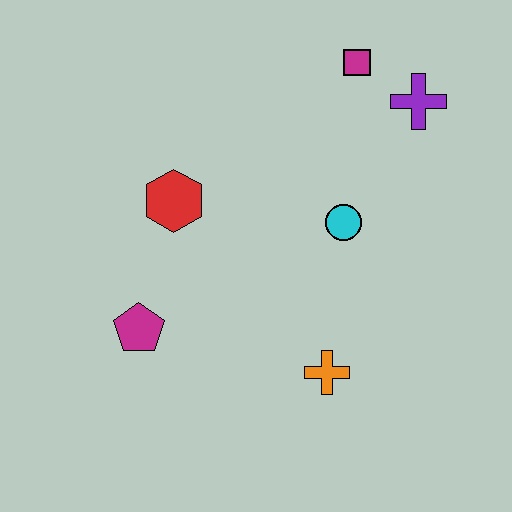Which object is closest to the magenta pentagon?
The red hexagon is closest to the magenta pentagon.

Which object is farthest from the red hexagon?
The purple cross is farthest from the red hexagon.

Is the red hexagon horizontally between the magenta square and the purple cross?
No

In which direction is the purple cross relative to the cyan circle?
The purple cross is above the cyan circle.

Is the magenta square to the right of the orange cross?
Yes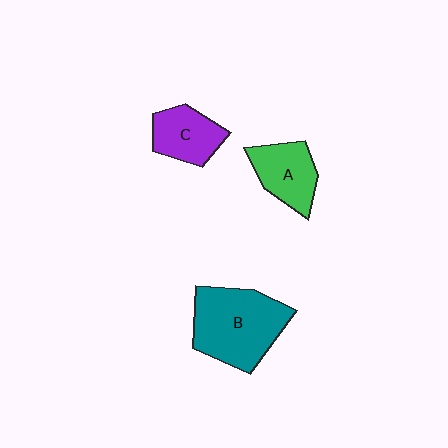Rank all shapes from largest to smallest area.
From largest to smallest: B (teal), A (green), C (purple).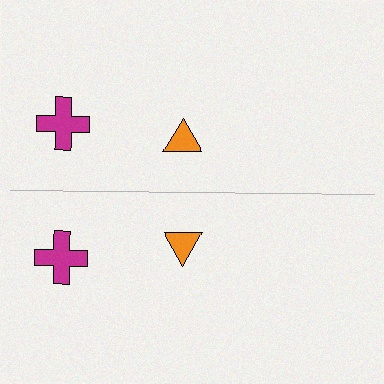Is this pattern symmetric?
Yes, this pattern has bilateral (reflection) symmetry.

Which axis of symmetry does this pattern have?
The pattern has a horizontal axis of symmetry running through the center of the image.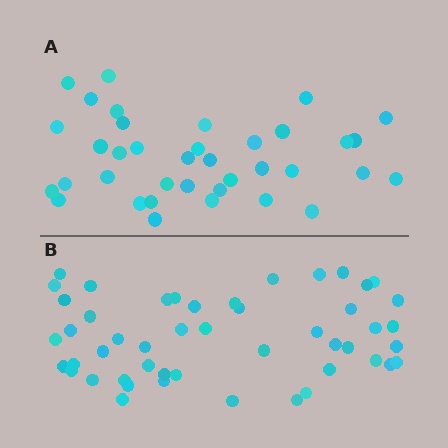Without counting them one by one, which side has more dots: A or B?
Region B (the bottom region) has more dots.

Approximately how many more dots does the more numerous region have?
Region B has roughly 12 or so more dots than region A.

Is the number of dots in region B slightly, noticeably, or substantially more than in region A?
Region B has noticeably more, but not dramatically so. The ratio is roughly 1.3 to 1.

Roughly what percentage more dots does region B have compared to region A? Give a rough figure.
About 30% more.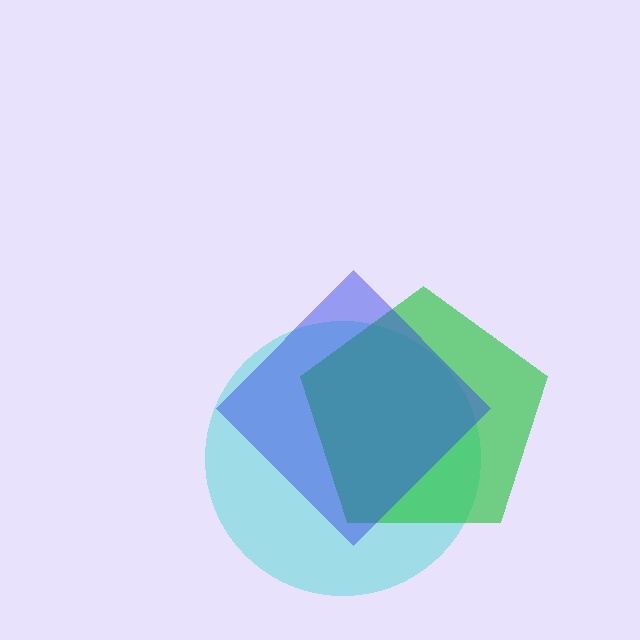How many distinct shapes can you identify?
There are 3 distinct shapes: a cyan circle, a green pentagon, a blue diamond.